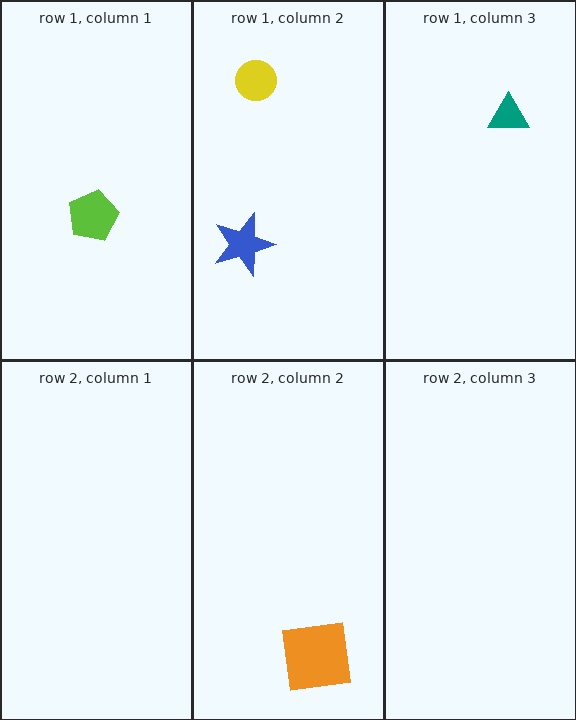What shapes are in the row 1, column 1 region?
The lime pentagon.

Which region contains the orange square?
The row 2, column 2 region.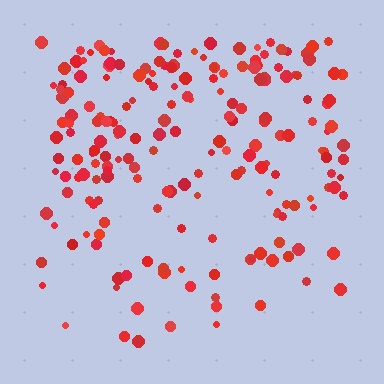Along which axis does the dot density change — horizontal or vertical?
Vertical.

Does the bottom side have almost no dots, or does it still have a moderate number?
Still a moderate number, just noticeably fewer than the top.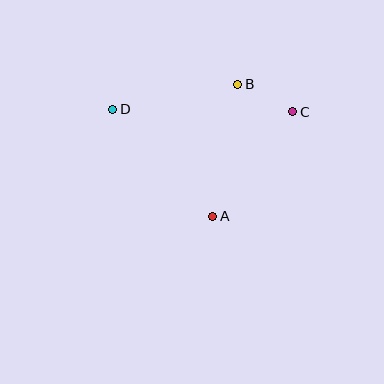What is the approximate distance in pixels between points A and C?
The distance between A and C is approximately 131 pixels.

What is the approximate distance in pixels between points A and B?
The distance between A and B is approximately 134 pixels.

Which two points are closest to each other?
Points B and C are closest to each other.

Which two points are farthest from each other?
Points C and D are farthest from each other.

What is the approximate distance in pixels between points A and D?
The distance between A and D is approximately 146 pixels.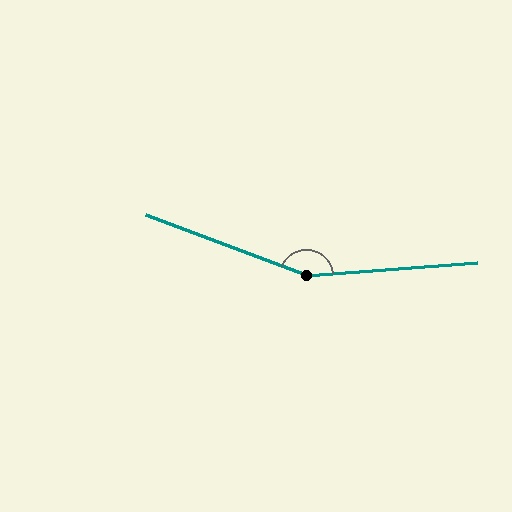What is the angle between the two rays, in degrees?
Approximately 155 degrees.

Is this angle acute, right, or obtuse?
It is obtuse.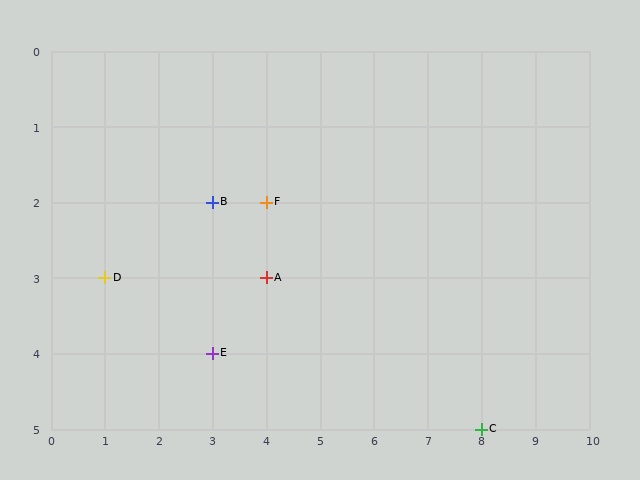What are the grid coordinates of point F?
Point F is at grid coordinates (4, 2).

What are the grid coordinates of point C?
Point C is at grid coordinates (8, 5).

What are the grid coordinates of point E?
Point E is at grid coordinates (3, 4).